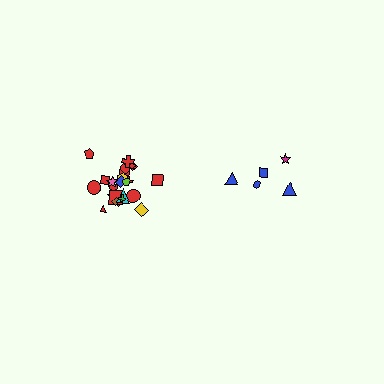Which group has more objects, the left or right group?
The left group.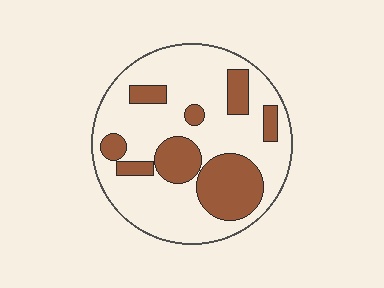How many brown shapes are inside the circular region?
8.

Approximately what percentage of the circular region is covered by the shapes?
Approximately 30%.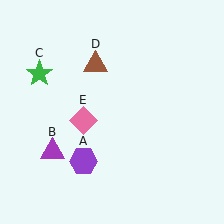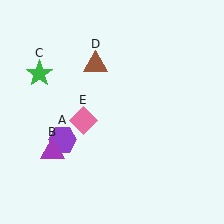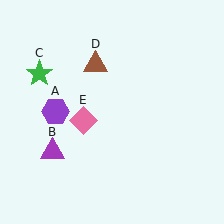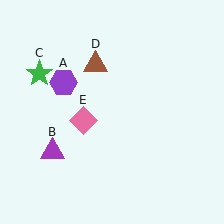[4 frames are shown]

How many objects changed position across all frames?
1 object changed position: purple hexagon (object A).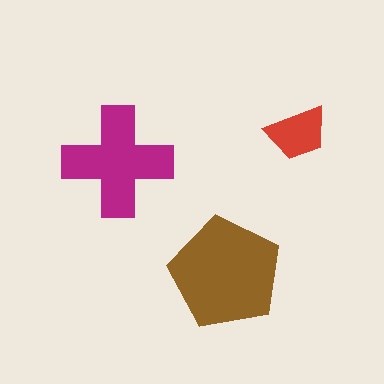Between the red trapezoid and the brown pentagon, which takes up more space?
The brown pentagon.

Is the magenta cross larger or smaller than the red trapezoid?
Larger.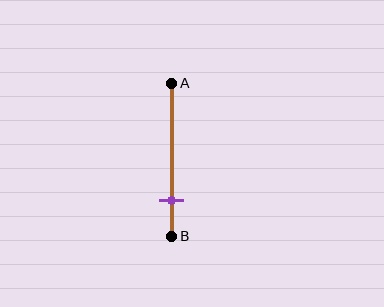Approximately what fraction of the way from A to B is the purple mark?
The purple mark is approximately 75% of the way from A to B.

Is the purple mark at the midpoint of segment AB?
No, the mark is at about 75% from A, not at the 50% midpoint.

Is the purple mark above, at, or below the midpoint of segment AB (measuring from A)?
The purple mark is below the midpoint of segment AB.